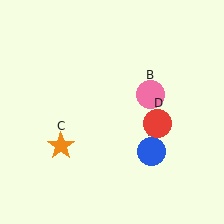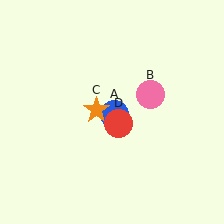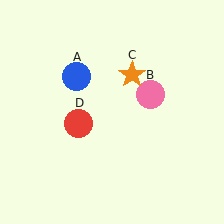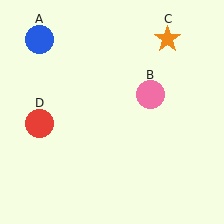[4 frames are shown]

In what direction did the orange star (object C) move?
The orange star (object C) moved up and to the right.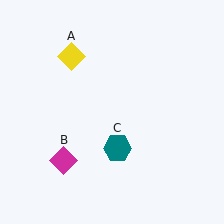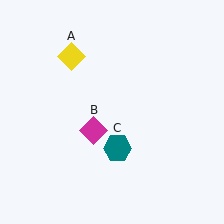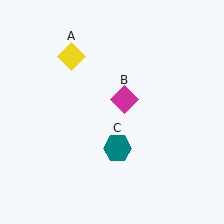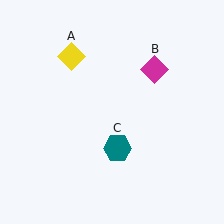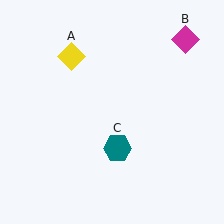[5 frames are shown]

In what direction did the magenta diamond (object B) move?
The magenta diamond (object B) moved up and to the right.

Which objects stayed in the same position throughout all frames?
Yellow diamond (object A) and teal hexagon (object C) remained stationary.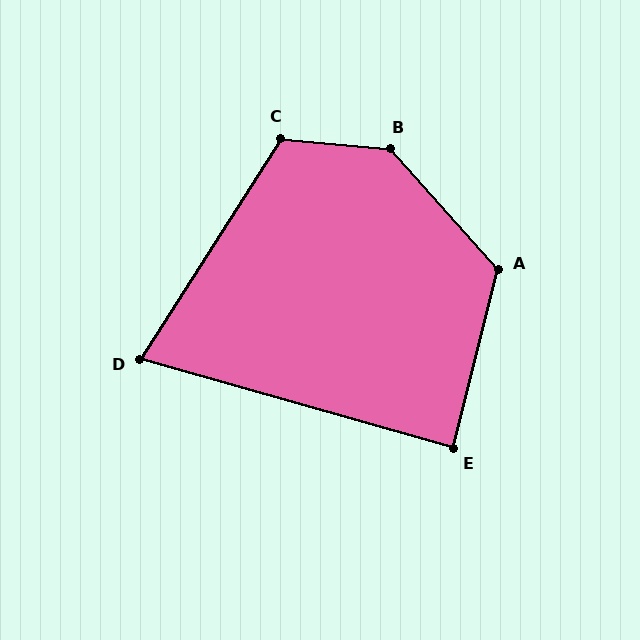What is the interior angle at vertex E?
Approximately 88 degrees (approximately right).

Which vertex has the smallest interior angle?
D, at approximately 73 degrees.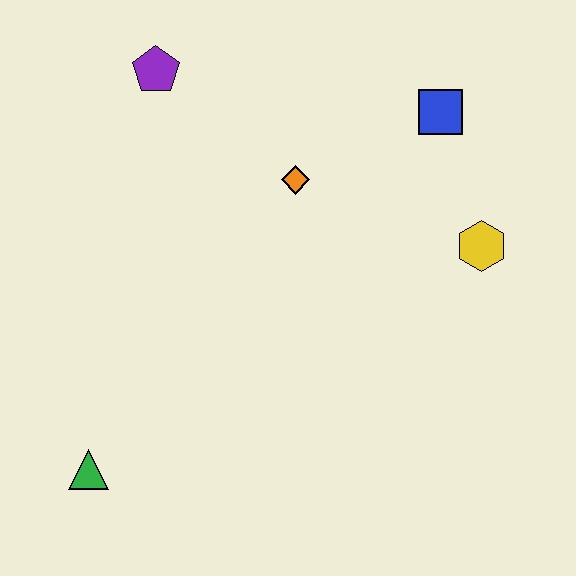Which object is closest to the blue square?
The yellow hexagon is closest to the blue square.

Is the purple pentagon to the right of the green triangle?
Yes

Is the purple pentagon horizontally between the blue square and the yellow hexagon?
No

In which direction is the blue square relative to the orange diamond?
The blue square is to the right of the orange diamond.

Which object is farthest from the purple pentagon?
The green triangle is farthest from the purple pentagon.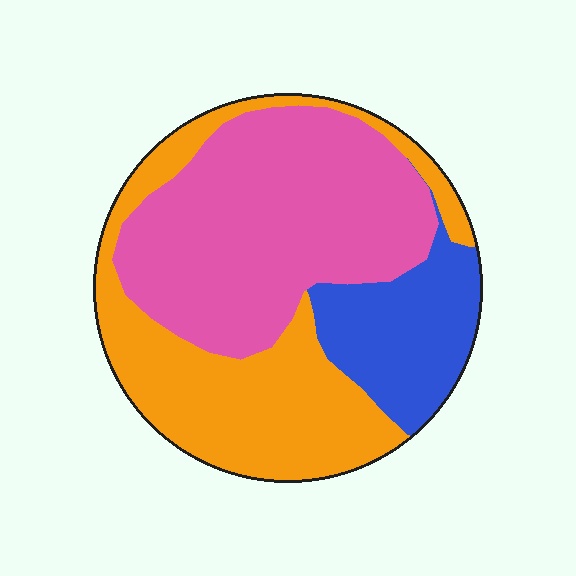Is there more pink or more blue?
Pink.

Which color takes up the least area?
Blue, at roughly 20%.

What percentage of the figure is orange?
Orange takes up about three eighths (3/8) of the figure.